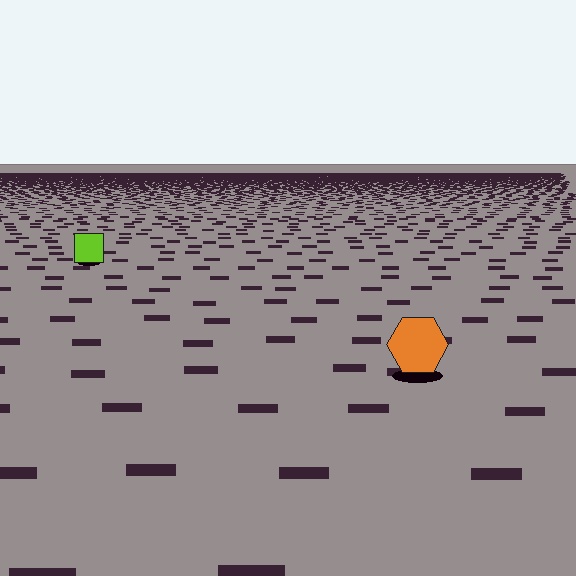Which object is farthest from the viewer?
The lime square is farthest from the viewer. It appears smaller and the ground texture around it is denser.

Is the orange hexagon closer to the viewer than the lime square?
Yes. The orange hexagon is closer — you can tell from the texture gradient: the ground texture is coarser near it.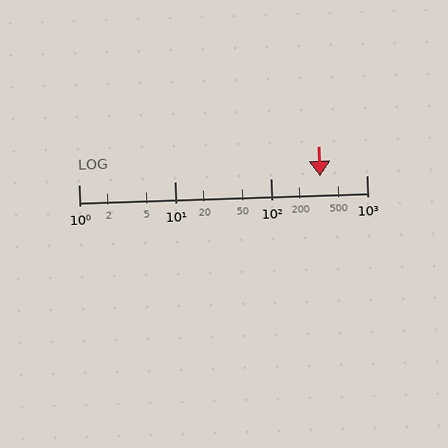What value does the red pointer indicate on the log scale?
The pointer indicates approximately 330.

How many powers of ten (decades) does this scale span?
The scale spans 3 decades, from 1 to 1000.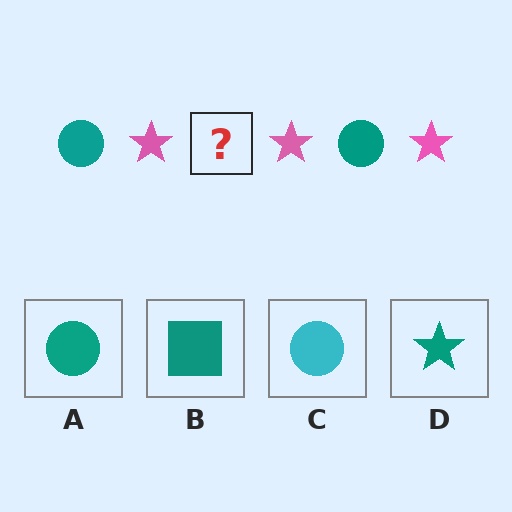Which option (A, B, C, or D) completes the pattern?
A.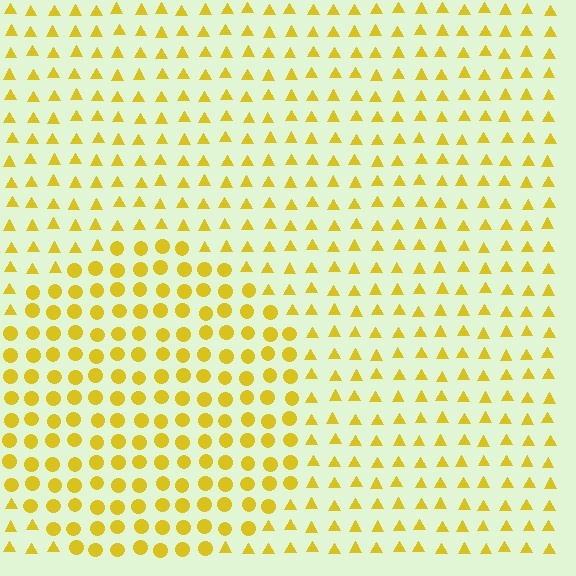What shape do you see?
I see a circle.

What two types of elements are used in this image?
The image uses circles inside the circle region and triangles outside it.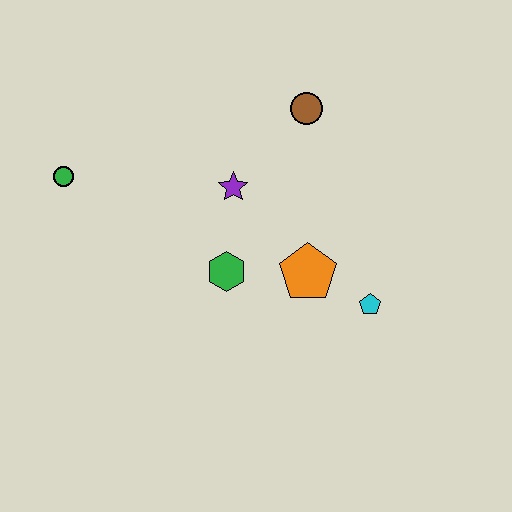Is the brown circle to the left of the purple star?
No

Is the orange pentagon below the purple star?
Yes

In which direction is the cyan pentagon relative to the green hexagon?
The cyan pentagon is to the right of the green hexagon.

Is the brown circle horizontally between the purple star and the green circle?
No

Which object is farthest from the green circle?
The cyan pentagon is farthest from the green circle.